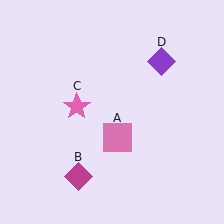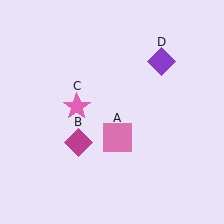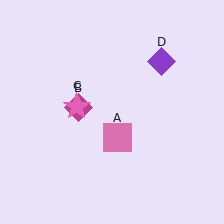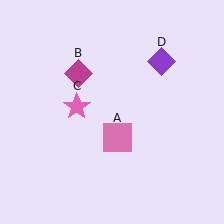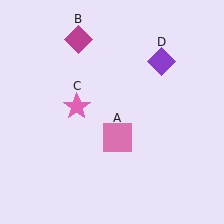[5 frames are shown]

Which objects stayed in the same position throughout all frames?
Pink square (object A) and pink star (object C) and purple diamond (object D) remained stationary.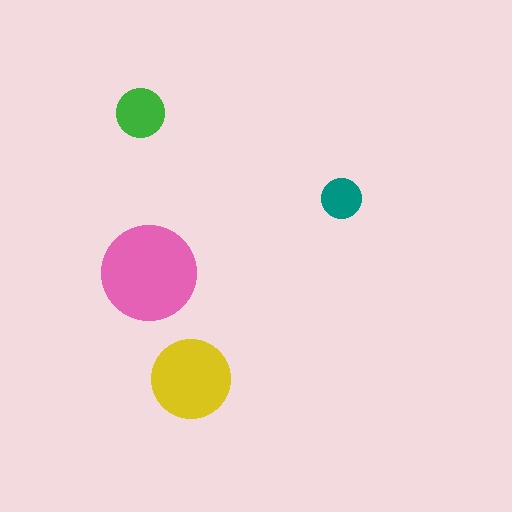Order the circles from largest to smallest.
the pink one, the yellow one, the green one, the teal one.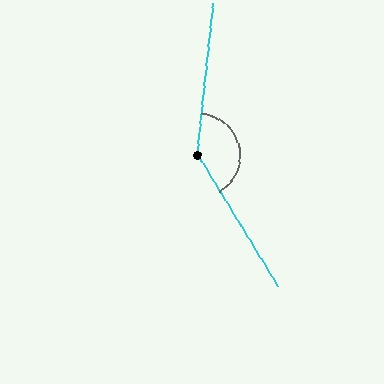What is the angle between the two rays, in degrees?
Approximately 142 degrees.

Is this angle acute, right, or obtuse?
It is obtuse.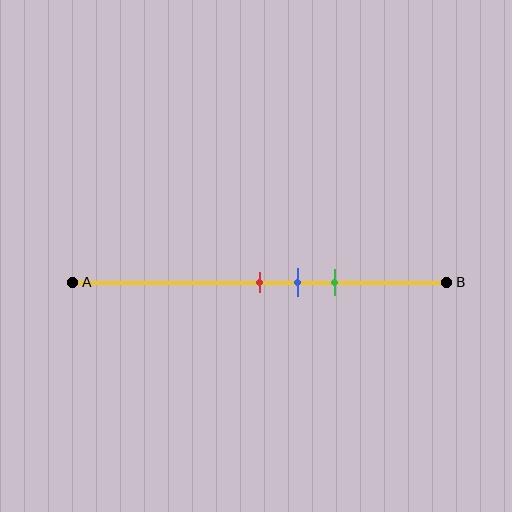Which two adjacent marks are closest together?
The red and blue marks are the closest adjacent pair.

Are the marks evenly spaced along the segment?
Yes, the marks are approximately evenly spaced.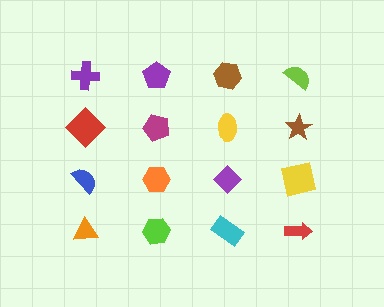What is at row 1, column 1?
A purple cross.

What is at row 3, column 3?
A purple diamond.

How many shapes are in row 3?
4 shapes.